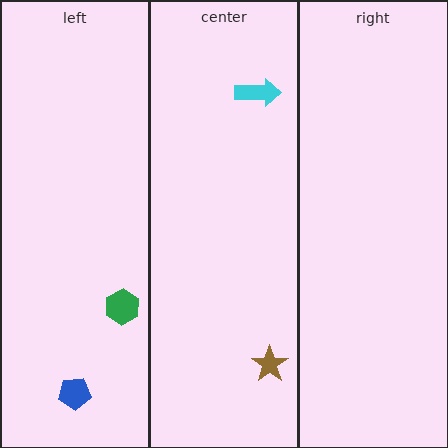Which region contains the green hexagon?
The left region.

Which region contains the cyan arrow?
The center region.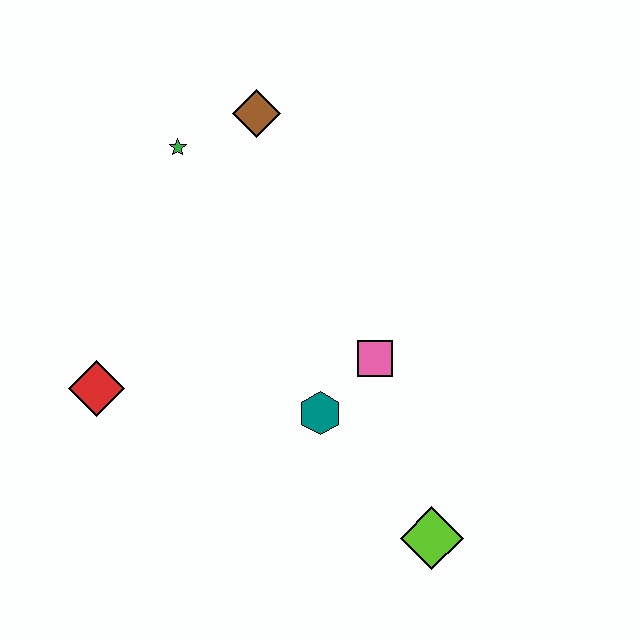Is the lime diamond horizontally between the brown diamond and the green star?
No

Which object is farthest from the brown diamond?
The lime diamond is farthest from the brown diamond.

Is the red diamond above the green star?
No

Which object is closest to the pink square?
The teal hexagon is closest to the pink square.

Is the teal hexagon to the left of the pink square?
Yes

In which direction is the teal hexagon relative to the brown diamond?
The teal hexagon is below the brown diamond.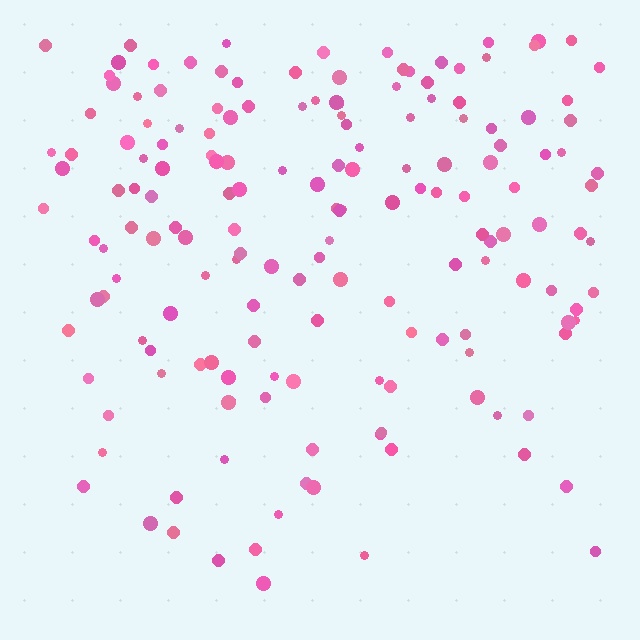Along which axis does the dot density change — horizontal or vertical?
Vertical.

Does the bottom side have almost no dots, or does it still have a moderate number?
Still a moderate number, just noticeably fewer than the top.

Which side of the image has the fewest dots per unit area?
The bottom.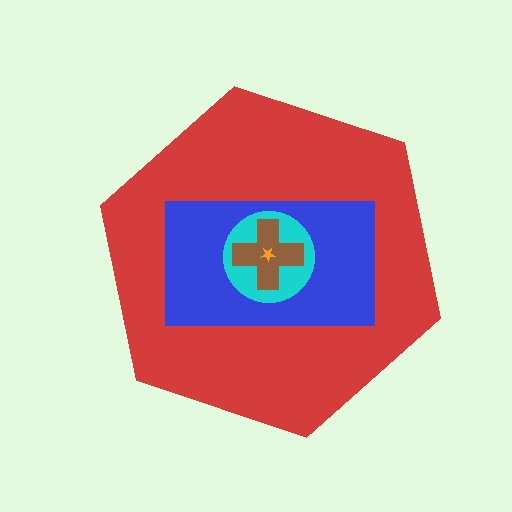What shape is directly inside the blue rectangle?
The cyan circle.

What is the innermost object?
The orange star.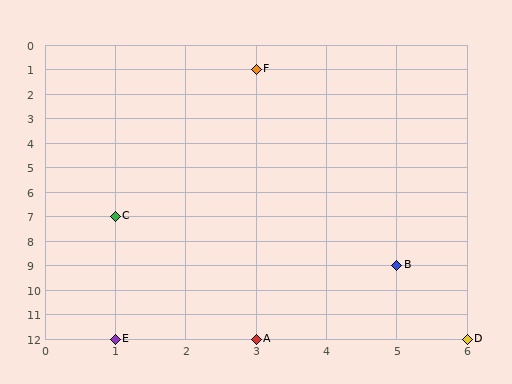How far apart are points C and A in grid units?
Points C and A are 2 columns and 5 rows apart (about 5.4 grid units diagonally).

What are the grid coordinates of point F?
Point F is at grid coordinates (3, 1).